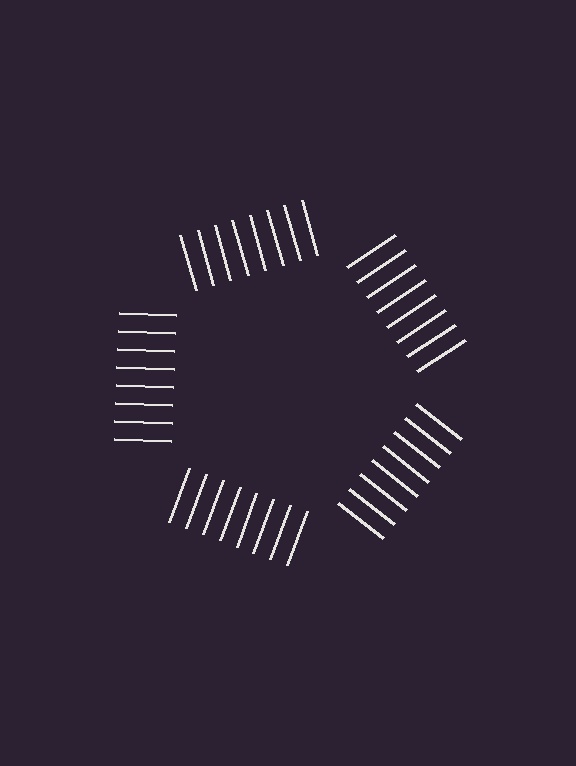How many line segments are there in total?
40 — 8 along each of the 5 edges.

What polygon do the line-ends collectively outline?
An illusory pentagon — the line segments terminate on its edges but no continuous stroke is drawn.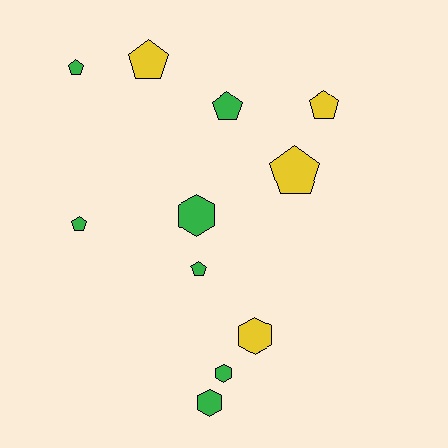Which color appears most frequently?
Green, with 7 objects.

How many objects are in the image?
There are 11 objects.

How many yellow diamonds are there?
There are no yellow diamonds.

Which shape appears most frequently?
Pentagon, with 7 objects.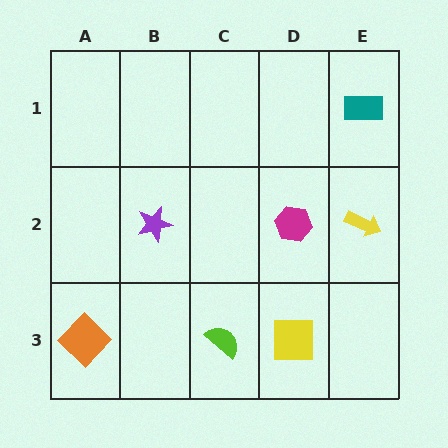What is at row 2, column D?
A magenta hexagon.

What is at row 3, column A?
An orange diamond.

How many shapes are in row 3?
3 shapes.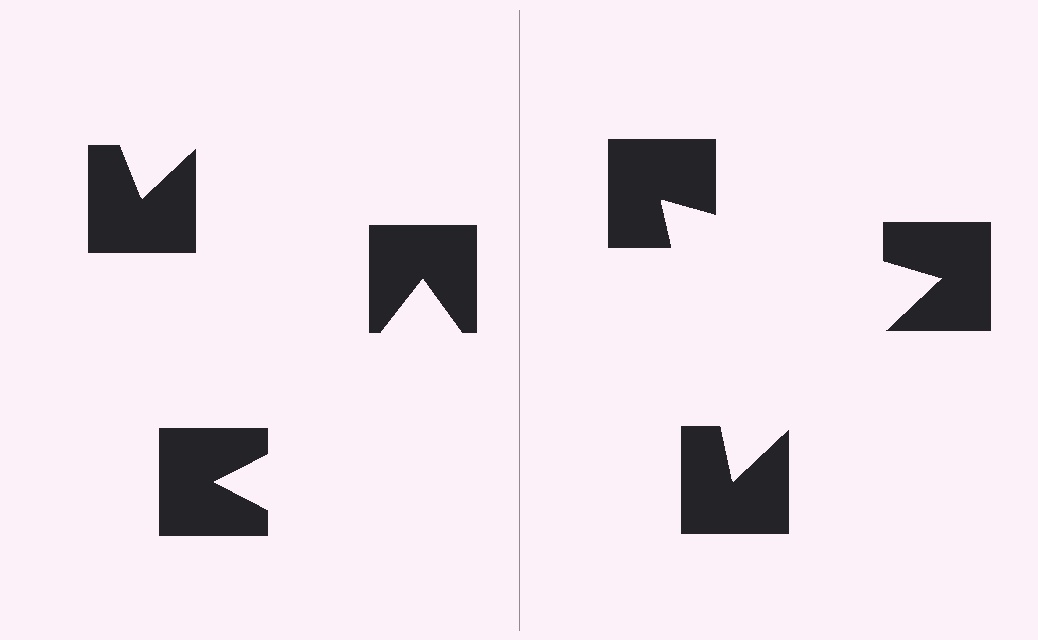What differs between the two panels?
The notched squares are positioned identically on both sides; only the wedge orientations differ. On the right they align to a triangle; on the left they are misaligned.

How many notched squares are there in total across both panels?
6 — 3 on each side.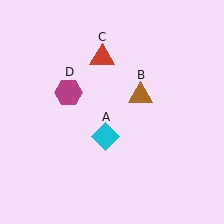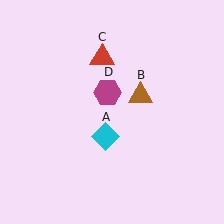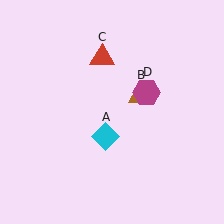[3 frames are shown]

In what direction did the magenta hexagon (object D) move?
The magenta hexagon (object D) moved right.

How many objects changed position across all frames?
1 object changed position: magenta hexagon (object D).